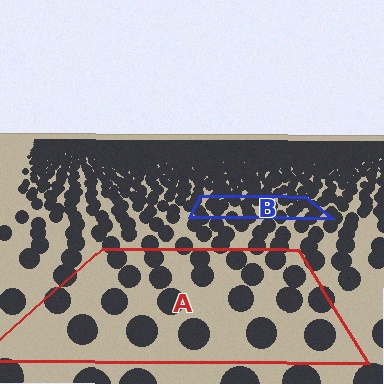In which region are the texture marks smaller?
The texture marks are smaller in region B, because it is farther away.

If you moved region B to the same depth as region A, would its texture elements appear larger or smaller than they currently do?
They would appear larger. At a closer depth, the same texture elements are projected at a bigger on-screen size.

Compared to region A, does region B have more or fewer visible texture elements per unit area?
Region B has more texture elements per unit area — they are packed more densely because it is farther away.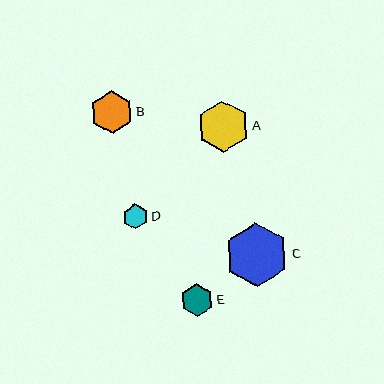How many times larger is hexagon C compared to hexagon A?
Hexagon C is approximately 1.2 times the size of hexagon A.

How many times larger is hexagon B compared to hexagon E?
Hexagon B is approximately 1.3 times the size of hexagon E.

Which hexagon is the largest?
Hexagon C is the largest with a size of approximately 64 pixels.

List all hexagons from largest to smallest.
From largest to smallest: C, A, B, E, D.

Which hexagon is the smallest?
Hexagon D is the smallest with a size of approximately 25 pixels.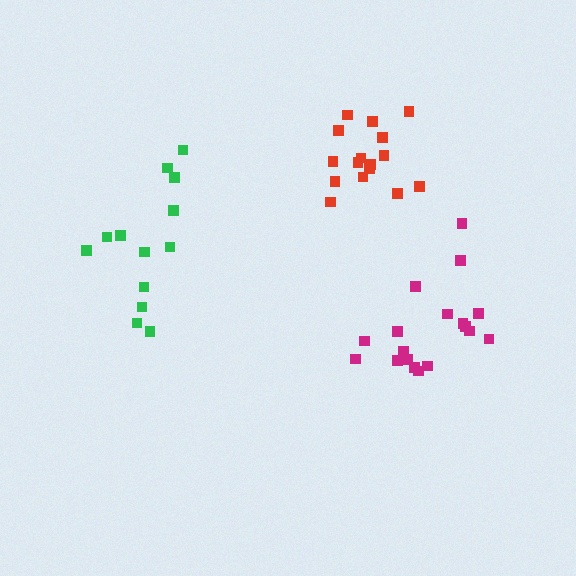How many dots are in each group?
Group 1: 18 dots, Group 2: 16 dots, Group 3: 13 dots (47 total).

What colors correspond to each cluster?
The clusters are colored: magenta, red, green.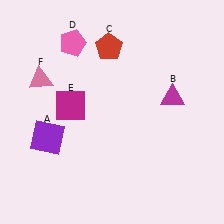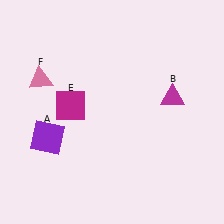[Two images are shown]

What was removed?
The red pentagon (C), the pink pentagon (D) were removed in Image 2.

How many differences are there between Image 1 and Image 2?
There are 2 differences between the two images.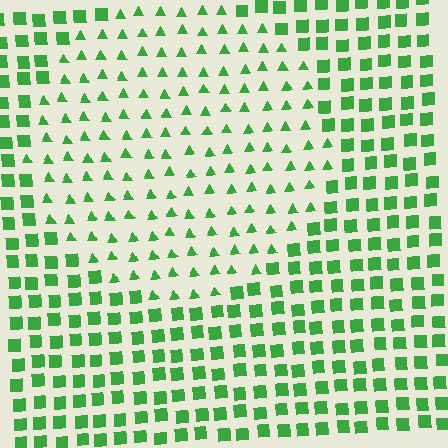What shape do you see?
I see a circle.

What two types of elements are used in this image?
The image uses triangles inside the circle region and squares outside it.